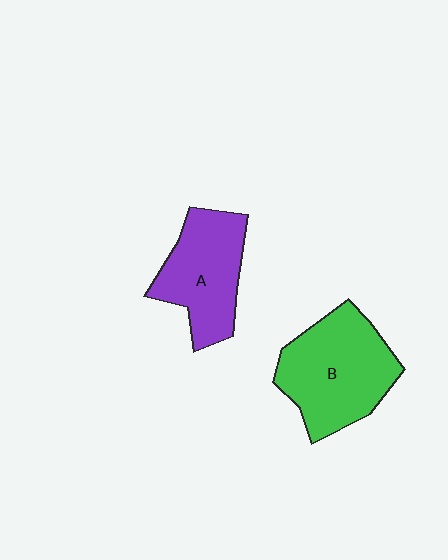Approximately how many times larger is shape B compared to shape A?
Approximately 1.2 times.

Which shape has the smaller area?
Shape A (purple).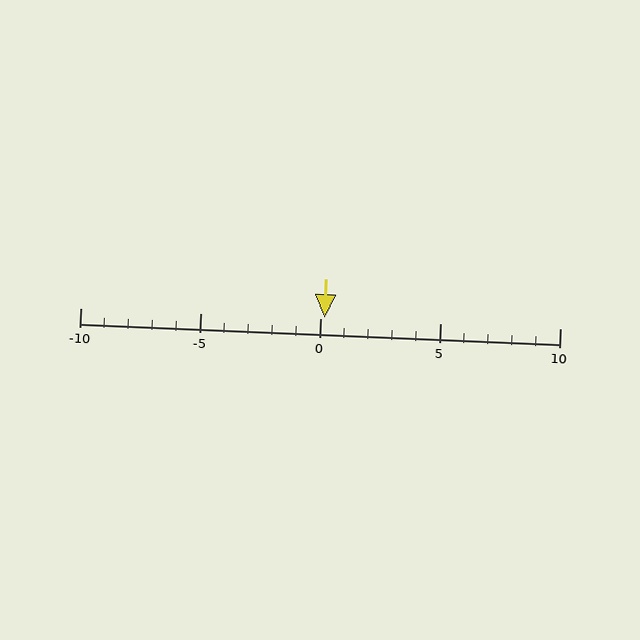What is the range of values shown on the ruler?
The ruler shows values from -10 to 10.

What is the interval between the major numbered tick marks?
The major tick marks are spaced 5 units apart.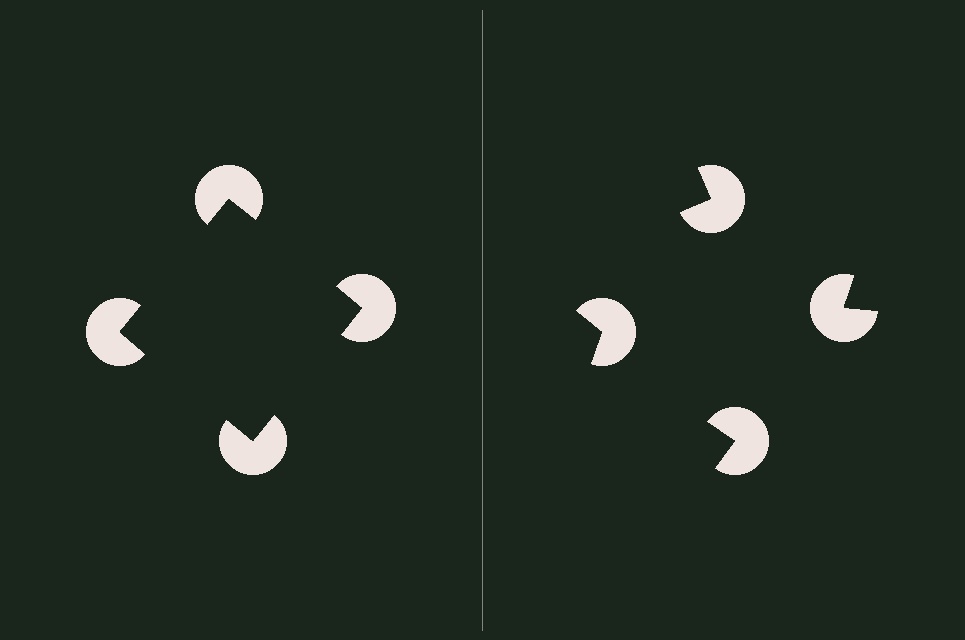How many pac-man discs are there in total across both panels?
8 — 4 on each side.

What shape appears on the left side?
An illusory square.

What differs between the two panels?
The pac-man discs are positioned identically on both sides; only the wedge orientations differ. On the left they align to a square; on the right they are misaligned.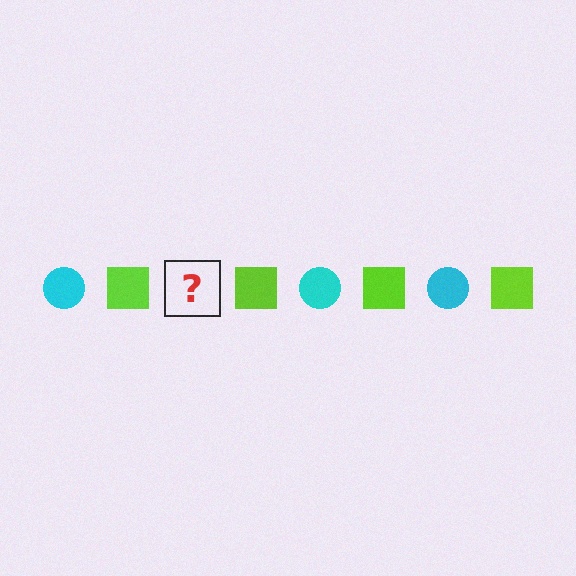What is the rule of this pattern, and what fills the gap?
The rule is that the pattern alternates between cyan circle and lime square. The gap should be filled with a cyan circle.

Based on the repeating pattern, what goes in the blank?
The blank should be a cyan circle.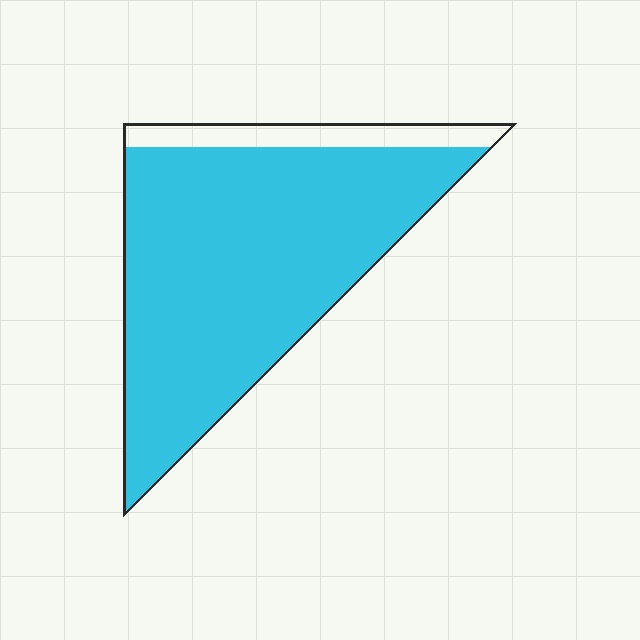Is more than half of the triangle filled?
Yes.